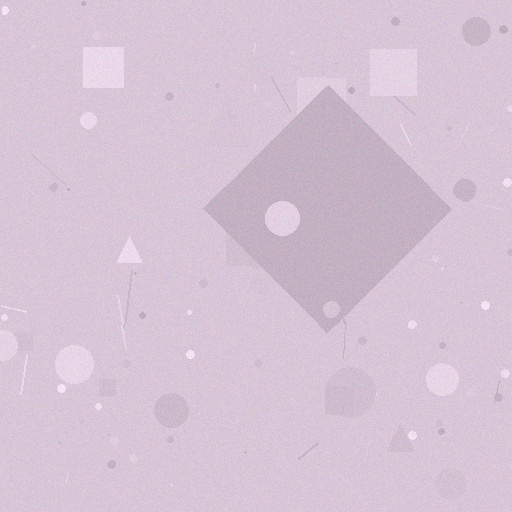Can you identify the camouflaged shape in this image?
The camouflaged shape is a diamond.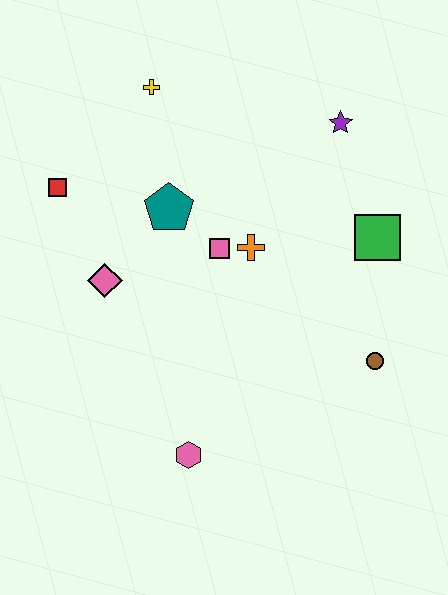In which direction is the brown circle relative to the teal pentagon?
The brown circle is to the right of the teal pentagon.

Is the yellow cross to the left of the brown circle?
Yes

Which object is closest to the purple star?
The green square is closest to the purple star.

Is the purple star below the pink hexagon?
No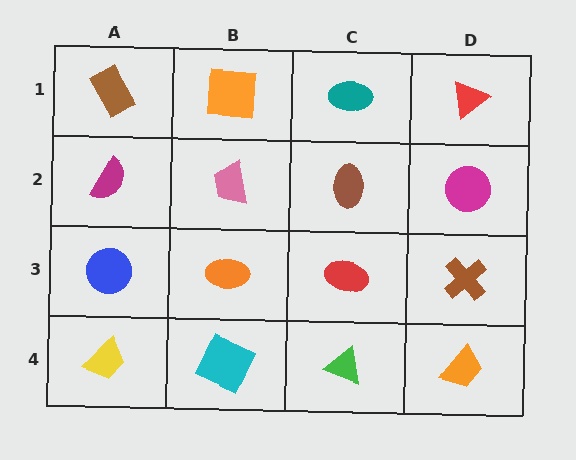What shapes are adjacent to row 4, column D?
A brown cross (row 3, column D), a green triangle (row 4, column C).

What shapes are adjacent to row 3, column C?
A brown ellipse (row 2, column C), a green triangle (row 4, column C), an orange ellipse (row 3, column B), a brown cross (row 3, column D).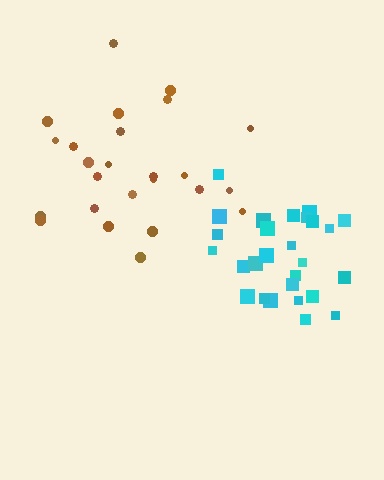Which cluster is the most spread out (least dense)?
Brown.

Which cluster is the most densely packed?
Cyan.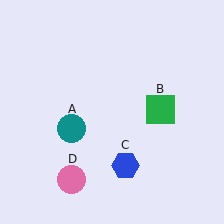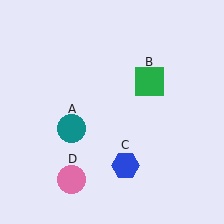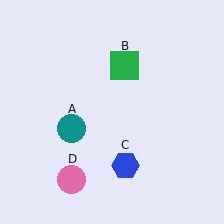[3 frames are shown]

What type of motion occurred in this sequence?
The green square (object B) rotated counterclockwise around the center of the scene.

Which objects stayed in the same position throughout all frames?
Teal circle (object A) and blue hexagon (object C) and pink circle (object D) remained stationary.